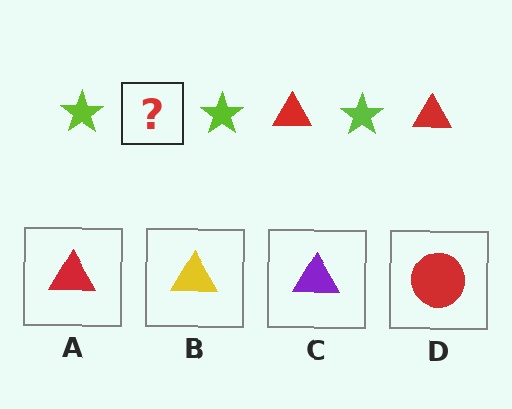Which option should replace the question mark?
Option A.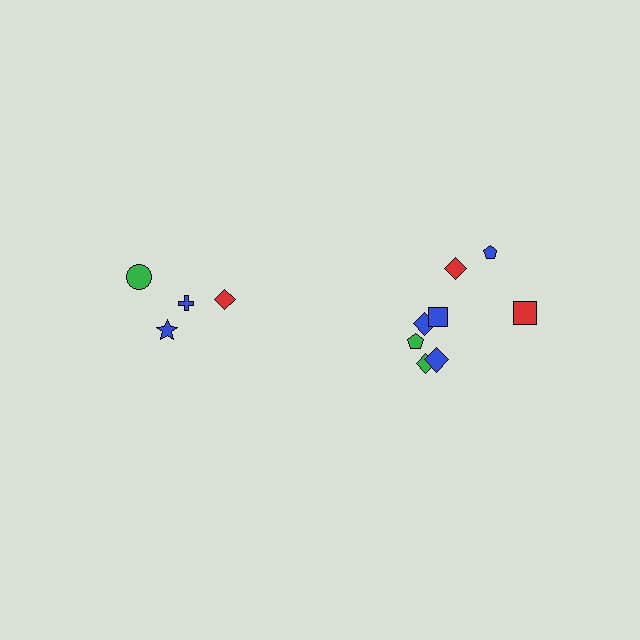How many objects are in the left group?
There are 4 objects.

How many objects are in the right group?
There are 8 objects.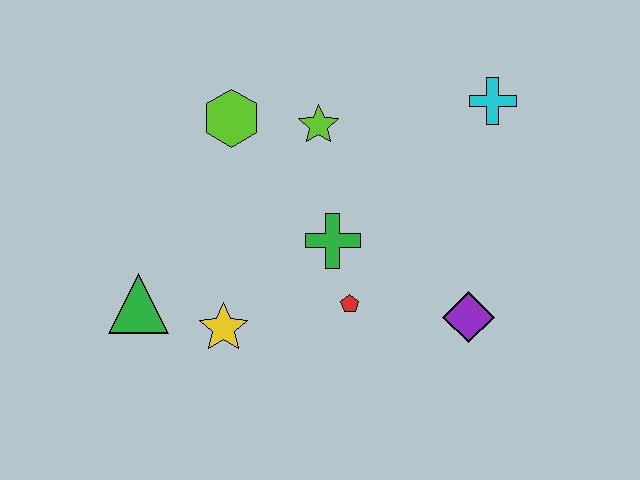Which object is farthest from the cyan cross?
The green triangle is farthest from the cyan cross.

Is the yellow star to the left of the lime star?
Yes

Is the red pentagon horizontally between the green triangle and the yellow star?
No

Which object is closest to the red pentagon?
The green cross is closest to the red pentagon.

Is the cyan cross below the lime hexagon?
No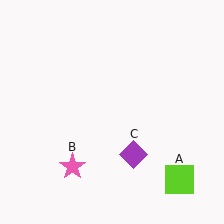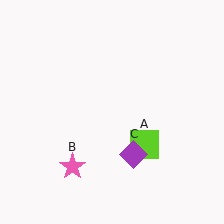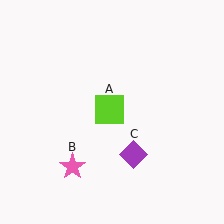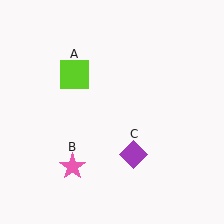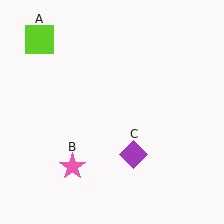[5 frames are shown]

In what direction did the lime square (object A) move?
The lime square (object A) moved up and to the left.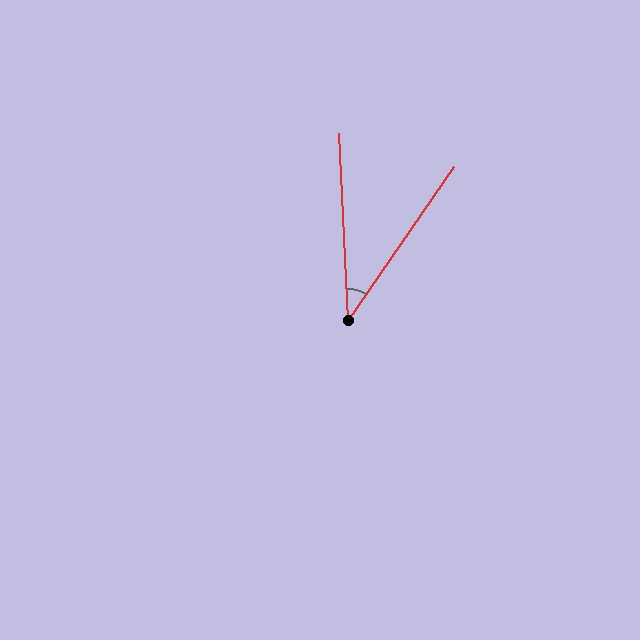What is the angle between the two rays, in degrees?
Approximately 37 degrees.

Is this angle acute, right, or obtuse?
It is acute.